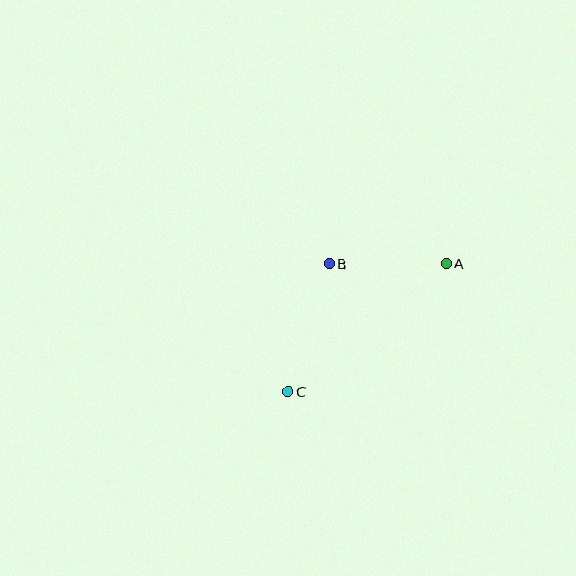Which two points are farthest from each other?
Points A and C are farthest from each other.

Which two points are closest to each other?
Points A and B are closest to each other.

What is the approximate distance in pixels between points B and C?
The distance between B and C is approximately 134 pixels.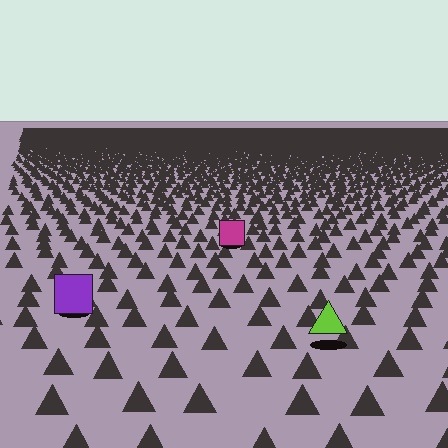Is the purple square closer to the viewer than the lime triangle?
No. The lime triangle is closer — you can tell from the texture gradient: the ground texture is coarser near it.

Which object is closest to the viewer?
The lime triangle is closest. The texture marks near it are larger and more spread out.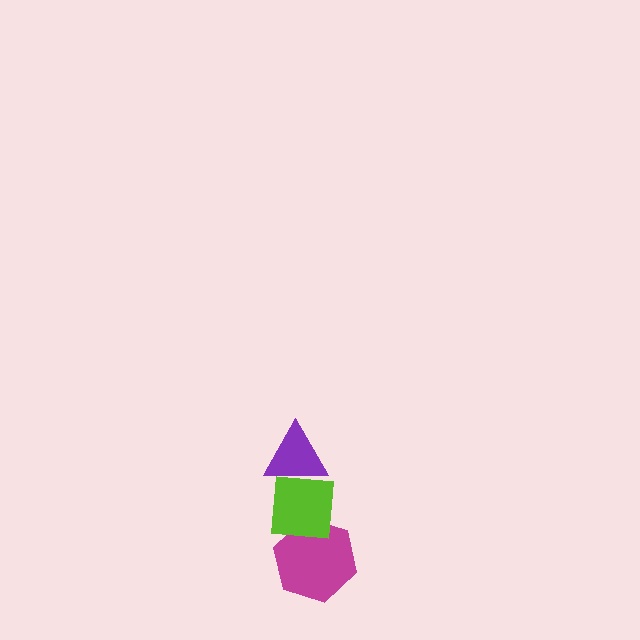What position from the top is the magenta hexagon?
The magenta hexagon is 3rd from the top.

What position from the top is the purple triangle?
The purple triangle is 1st from the top.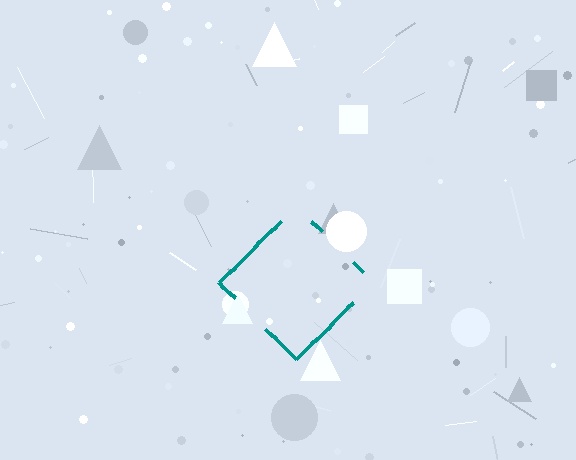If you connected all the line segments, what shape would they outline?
They would outline a diamond.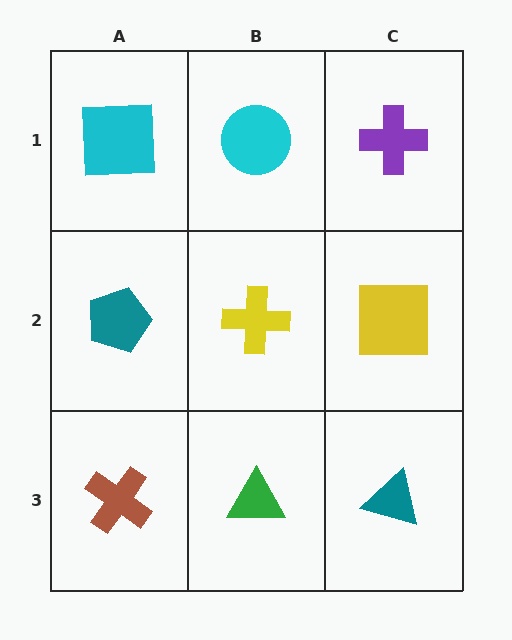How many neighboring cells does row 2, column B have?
4.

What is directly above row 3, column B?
A yellow cross.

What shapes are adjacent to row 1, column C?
A yellow square (row 2, column C), a cyan circle (row 1, column B).